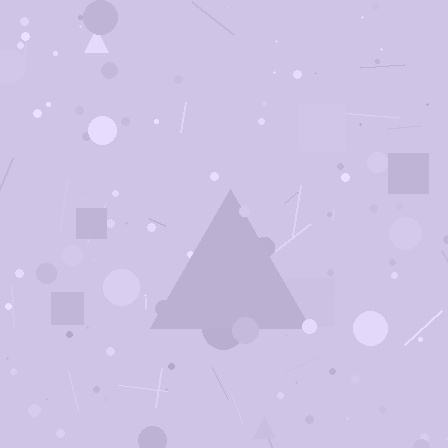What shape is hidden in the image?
A triangle is hidden in the image.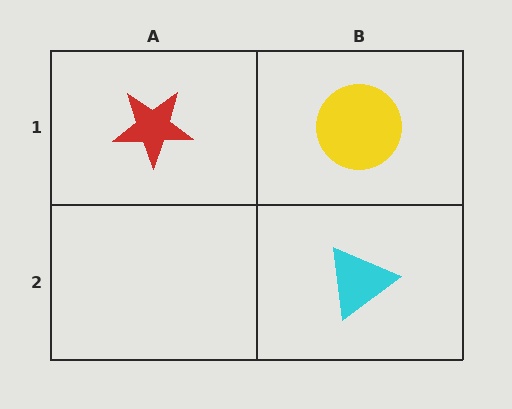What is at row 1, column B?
A yellow circle.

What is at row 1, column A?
A red star.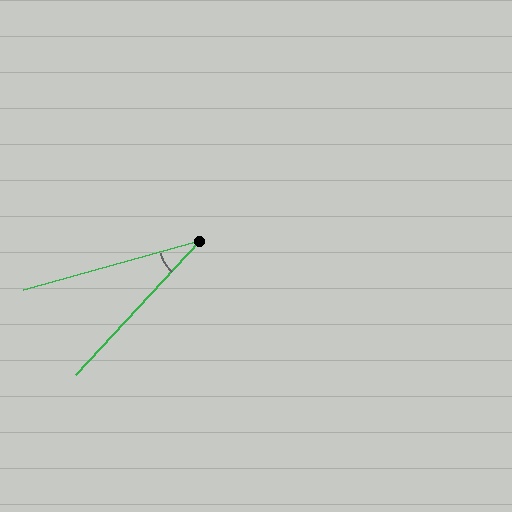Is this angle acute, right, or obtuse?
It is acute.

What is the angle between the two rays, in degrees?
Approximately 32 degrees.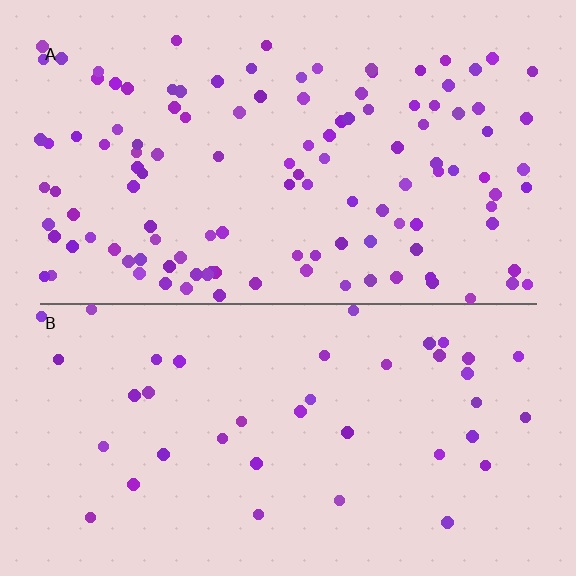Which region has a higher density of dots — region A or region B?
A (the top).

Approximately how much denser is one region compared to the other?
Approximately 3.0× — region A over region B.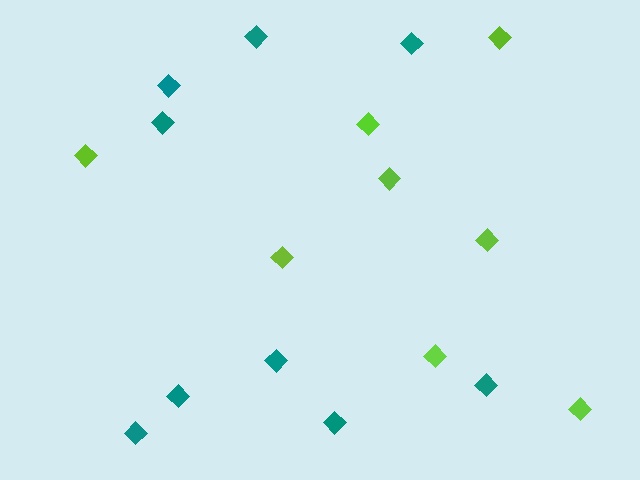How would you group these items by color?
There are 2 groups: one group of lime diamonds (8) and one group of teal diamonds (9).